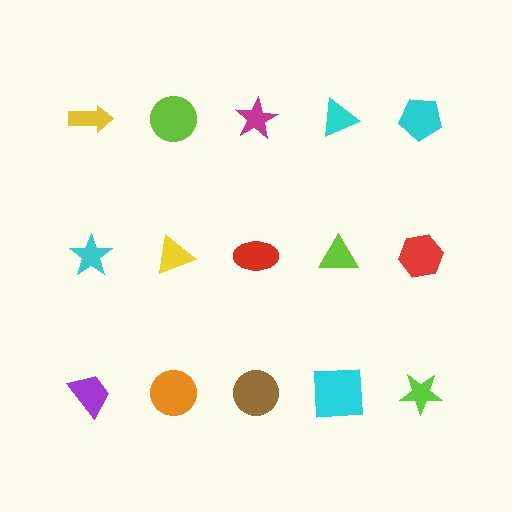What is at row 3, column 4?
A cyan square.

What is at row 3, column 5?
A lime star.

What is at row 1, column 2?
A lime circle.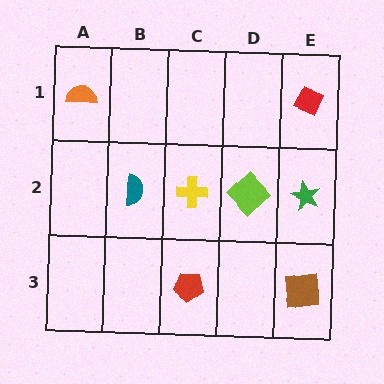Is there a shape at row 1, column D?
No, that cell is empty.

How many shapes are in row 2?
4 shapes.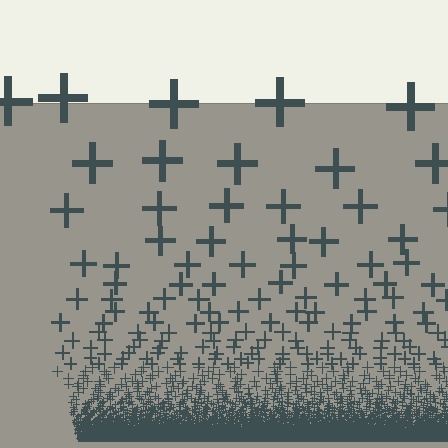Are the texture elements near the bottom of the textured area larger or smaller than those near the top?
Smaller. The gradient is inverted — elements near the bottom are smaller and denser.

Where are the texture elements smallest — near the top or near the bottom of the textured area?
Near the bottom.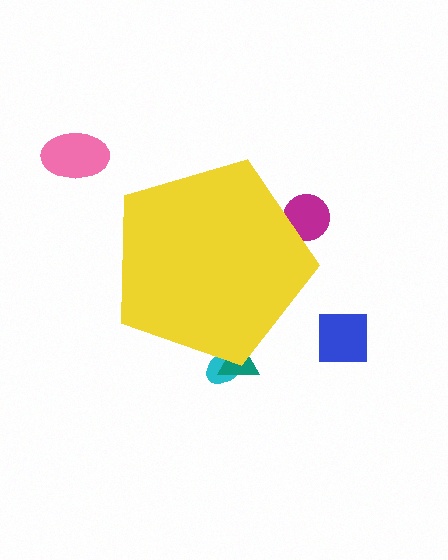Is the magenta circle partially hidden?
Yes, the magenta circle is partially hidden behind the yellow pentagon.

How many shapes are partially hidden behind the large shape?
3 shapes are partially hidden.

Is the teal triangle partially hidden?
Yes, the teal triangle is partially hidden behind the yellow pentagon.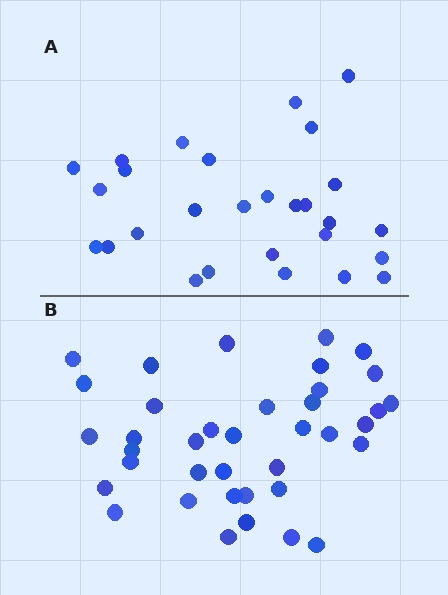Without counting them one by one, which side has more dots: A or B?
Region B (the bottom region) has more dots.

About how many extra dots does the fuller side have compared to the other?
Region B has roughly 10 or so more dots than region A.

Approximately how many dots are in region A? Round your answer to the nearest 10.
About 30 dots. (The exact count is 28, which rounds to 30.)